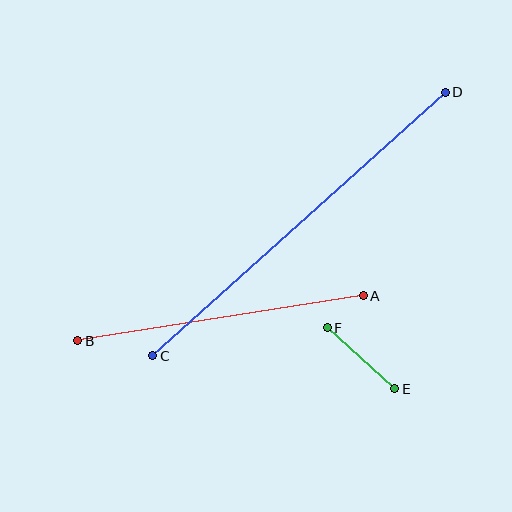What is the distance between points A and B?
The distance is approximately 289 pixels.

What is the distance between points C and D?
The distance is approximately 393 pixels.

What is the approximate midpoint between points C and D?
The midpoint is at approximately (299, 224) pixels.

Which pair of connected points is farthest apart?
Points C and D are farthest apart.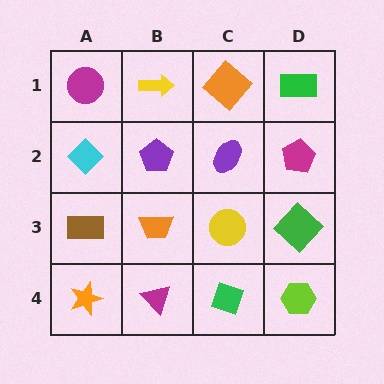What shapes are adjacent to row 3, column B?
A purple pentagon (row 2, column B), a magenta triangle (row 4, column B), a brown rectangle (row 3, column A), a yellow circle (row 3, column C).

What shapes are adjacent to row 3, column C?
A purple ellipse (row 2, column C), a green diamond (row 4, column C), an orange trapezoid (row 3, column B), a green diamond (row 3, column D).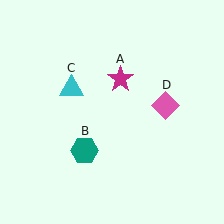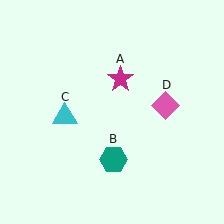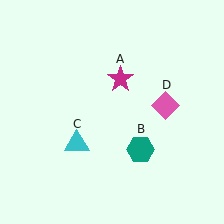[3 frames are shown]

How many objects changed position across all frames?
2 objects changed position: teal hexagon (object B), cyan triangle (object C).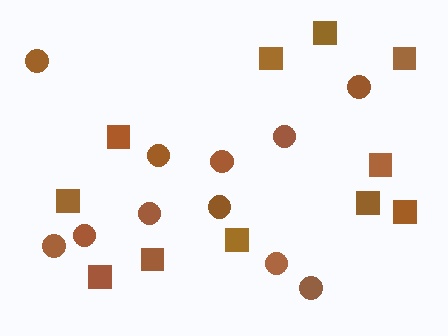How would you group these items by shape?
There are 2 groups: one group of circles (11) and one group of squares (11).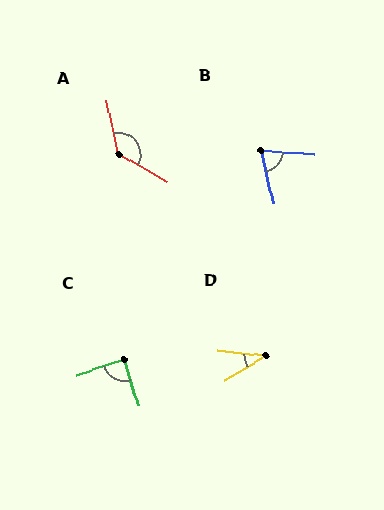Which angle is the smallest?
D, at approximately 36 degrees.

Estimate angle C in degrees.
Approximately 89 degrees.